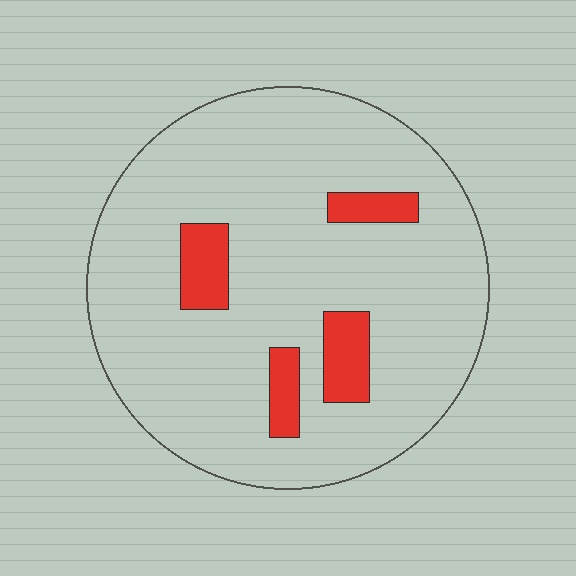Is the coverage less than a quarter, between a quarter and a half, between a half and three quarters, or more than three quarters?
Less than a quarter.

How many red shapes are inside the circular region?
4.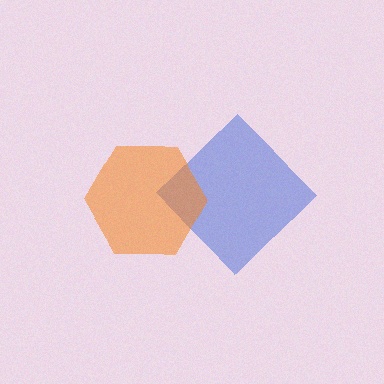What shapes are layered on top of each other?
The layered shapes are: a blue diamond, an orange hexagon.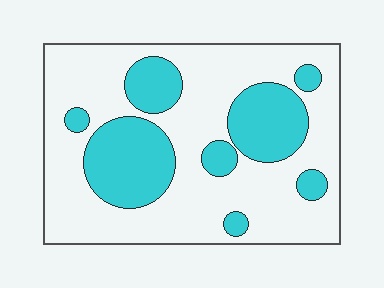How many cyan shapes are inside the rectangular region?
8.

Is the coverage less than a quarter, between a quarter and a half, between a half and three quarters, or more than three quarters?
Between a quarter and a half.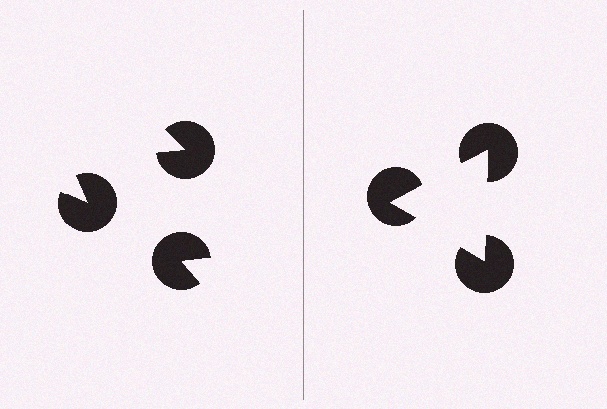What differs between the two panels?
The pac-man discs are positioned identically on both sides; only the wedge orientations differ. On the right they align to a triangle; on the left they are misaligned.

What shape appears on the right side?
An illusory triangle.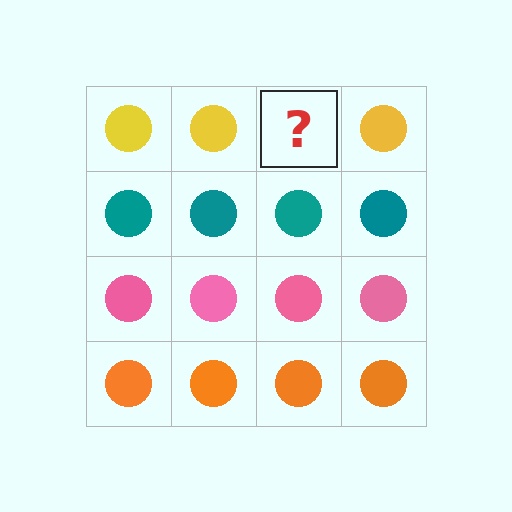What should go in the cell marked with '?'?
The missing cell should contain a yellow circle.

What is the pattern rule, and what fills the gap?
The rule is that each row has a consistent color. The gap should be filled with a yellow circle.